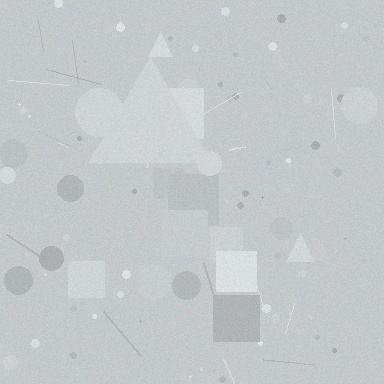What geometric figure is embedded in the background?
A triangle is embedded in the background.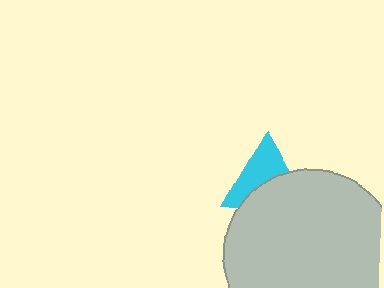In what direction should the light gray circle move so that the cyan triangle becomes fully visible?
The light gray circle should move down. That is the shortest direction to clear the overlap and leave the cyan triangle fully visible.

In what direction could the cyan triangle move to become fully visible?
The cyan triangle could move up. That would shift it out from behind the light gray circle entirely.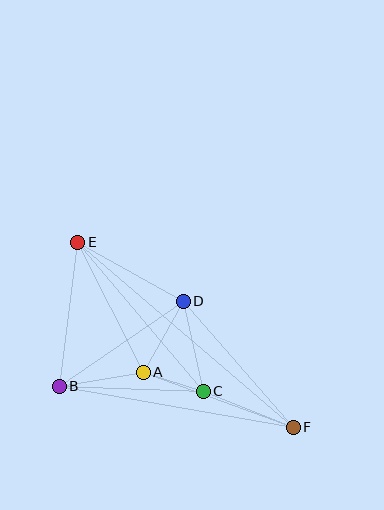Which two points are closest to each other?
Points A and C are closest to each other.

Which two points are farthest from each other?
Points E and F are farthest from each other.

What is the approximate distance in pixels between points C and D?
The distance between C and D is approximately 92 pixels.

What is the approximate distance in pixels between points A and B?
The distance between A and B is approximately 85 pixels.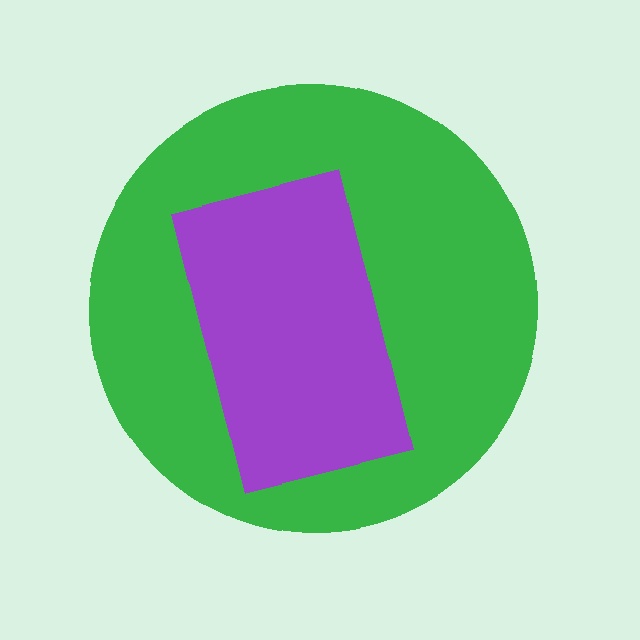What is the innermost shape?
The purple rectangle.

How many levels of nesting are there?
2.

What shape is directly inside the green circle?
The purple rectangle.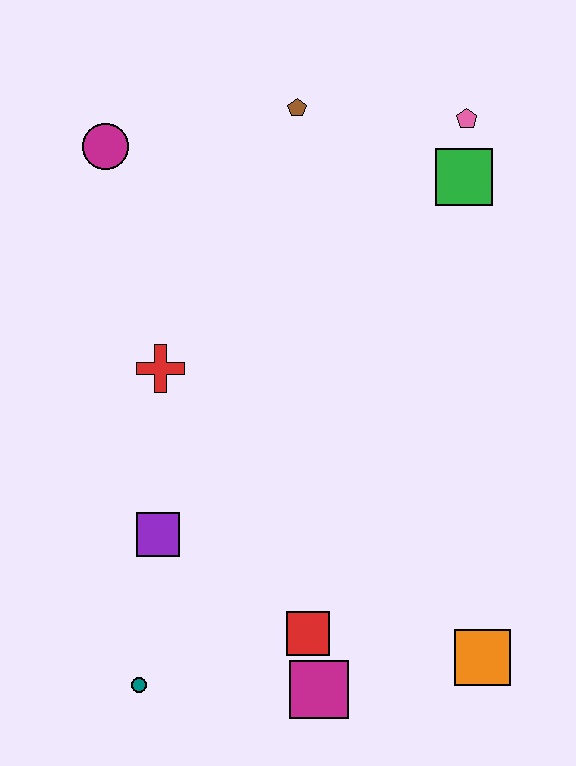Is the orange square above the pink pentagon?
No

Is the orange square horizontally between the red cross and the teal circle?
No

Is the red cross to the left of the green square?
Yes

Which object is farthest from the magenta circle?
The orange square is farthest from the magenta circle.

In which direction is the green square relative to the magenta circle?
The green square is to the right of the magenta circle.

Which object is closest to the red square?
The magenta square is closest to the red square.